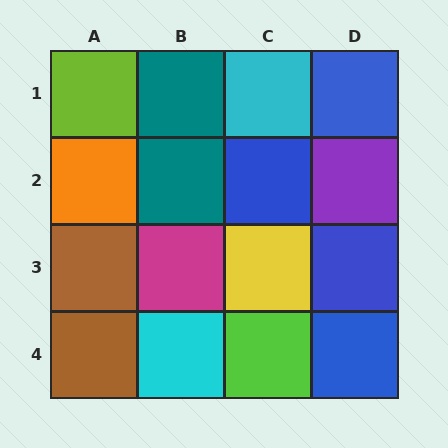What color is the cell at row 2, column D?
Purple.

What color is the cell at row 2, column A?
Orange.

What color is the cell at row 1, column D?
Blue.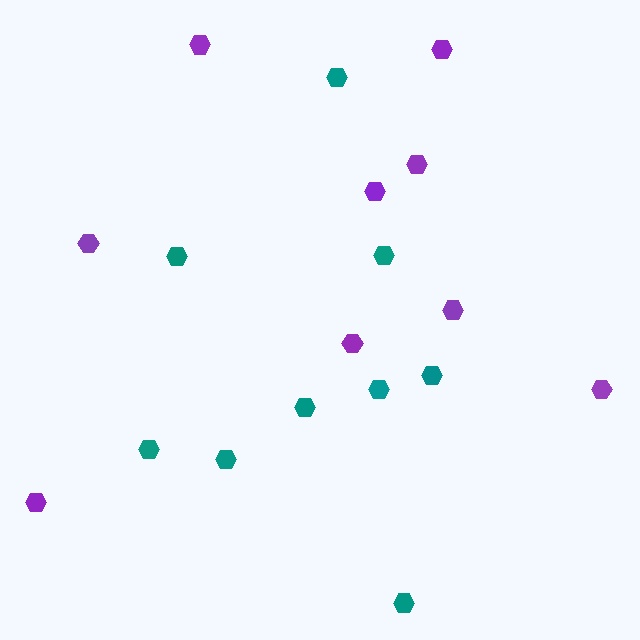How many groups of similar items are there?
There are 2 groups: one group of teal hexagons (9) and one group of purple hexagons (9).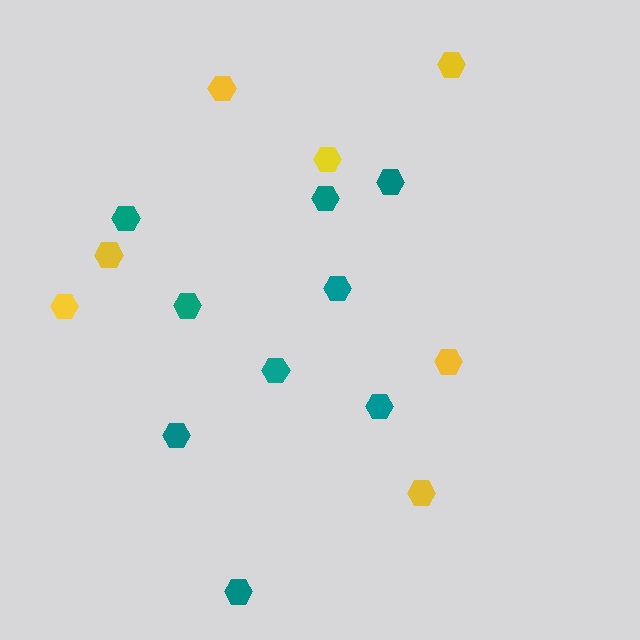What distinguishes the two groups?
There are 2 groups: one group of teal hexagons (9) and one group of yellow hexagons (7).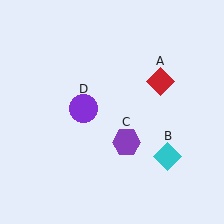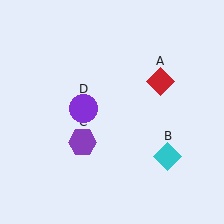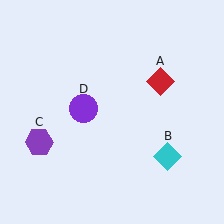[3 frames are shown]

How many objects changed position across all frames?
1 object changed position: purple hexagon (object C).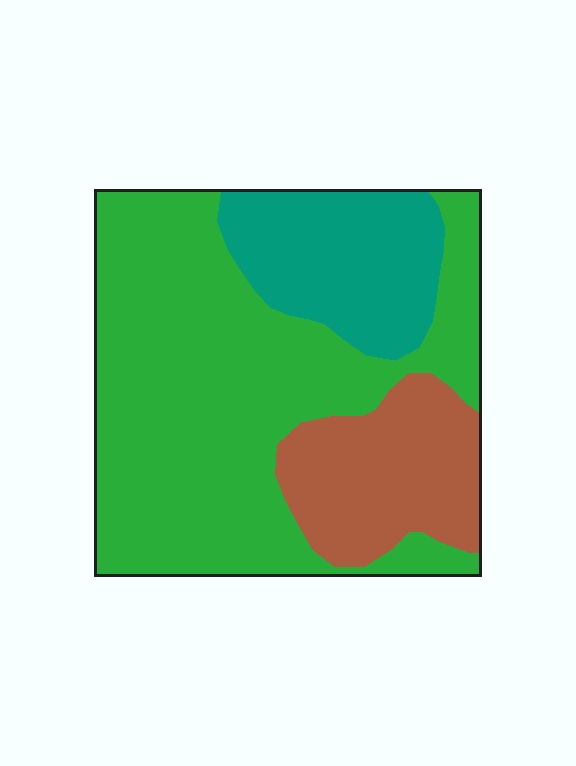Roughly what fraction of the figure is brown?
Brown covers roughly 20% of the figure.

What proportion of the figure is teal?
Teal takes up about one fifth (1/5) of the figure.